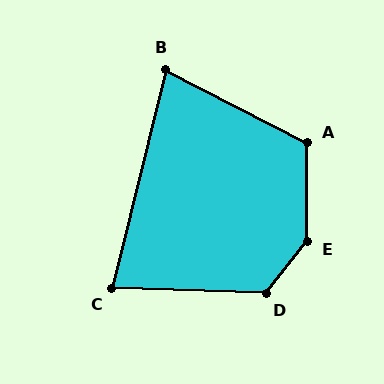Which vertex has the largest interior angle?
E, at approximately 141 degrees.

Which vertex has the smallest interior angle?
B, at approximately 77 degrees.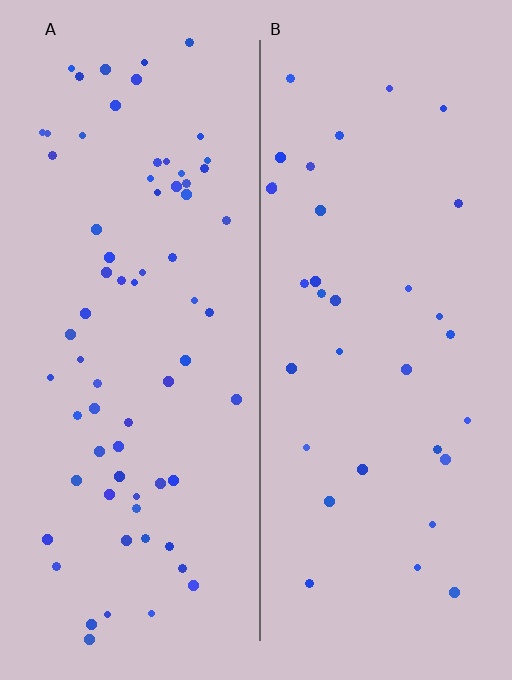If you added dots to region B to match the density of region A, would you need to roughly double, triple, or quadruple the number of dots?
Approximately double.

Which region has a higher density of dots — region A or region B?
A (the left).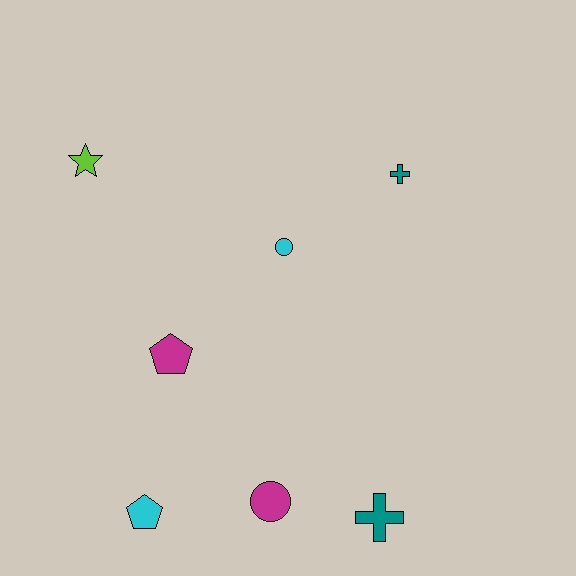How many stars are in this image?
There is 1 star.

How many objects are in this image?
There are 7 objects.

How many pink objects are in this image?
There are no pink objects.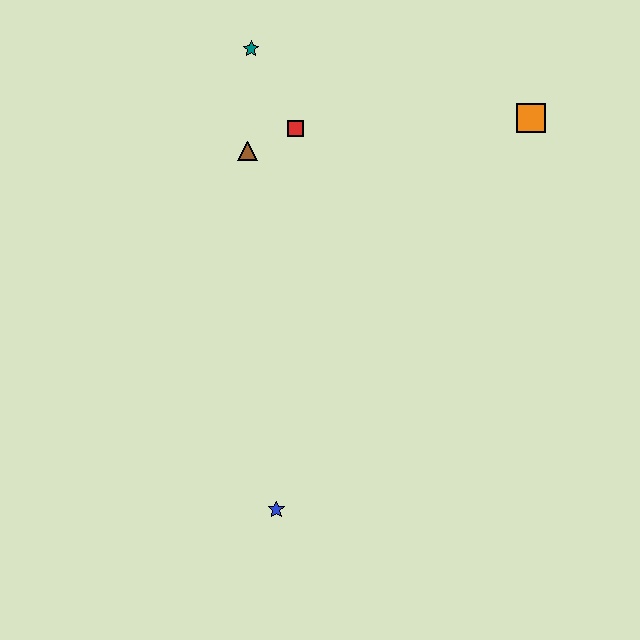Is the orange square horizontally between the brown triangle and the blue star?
No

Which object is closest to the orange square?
The red square is closest to the orange square.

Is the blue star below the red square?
Yes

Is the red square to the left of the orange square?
Yes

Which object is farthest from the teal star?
The blue star is farthest from the teal star.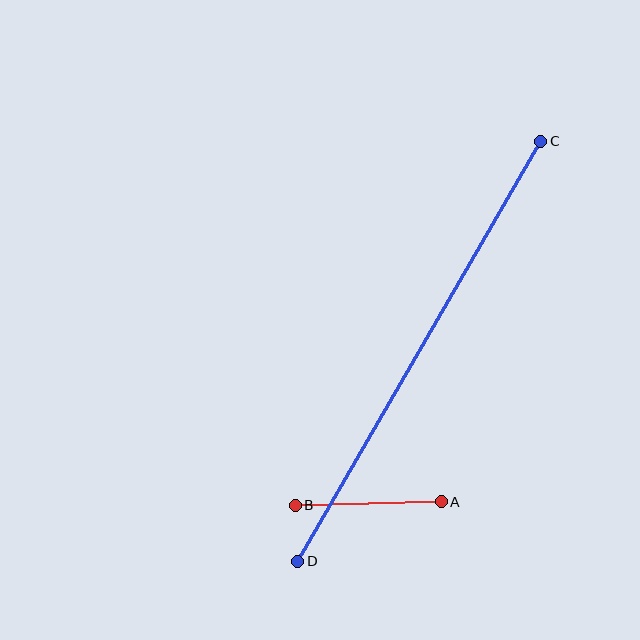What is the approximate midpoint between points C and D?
The midpoint is at approximately (419, 351) pixels.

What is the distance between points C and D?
The distance is approximately 485 pixels.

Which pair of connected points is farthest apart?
Points C and D are farthest apart.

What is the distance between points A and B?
The distance is approximately 146 pixels.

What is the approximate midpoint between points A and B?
The midpoint is at approximately (368, 503) pixels.